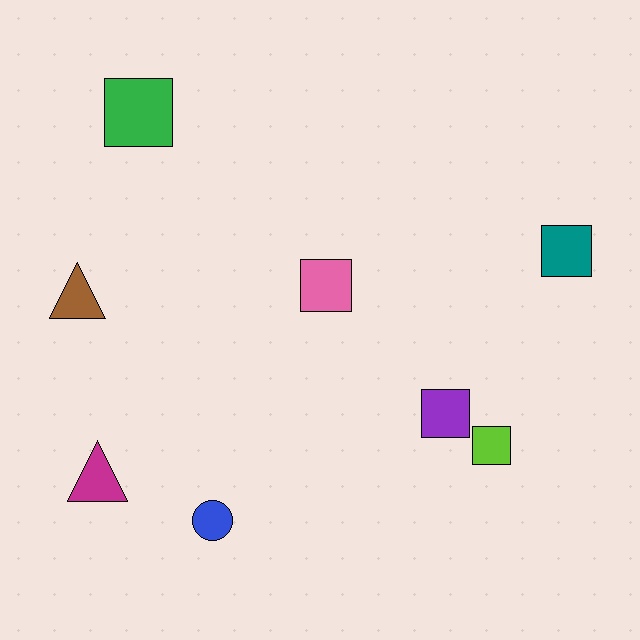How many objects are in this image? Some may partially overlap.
There are 8 objects.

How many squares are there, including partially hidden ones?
There are 5 squares.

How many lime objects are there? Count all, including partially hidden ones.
There is 1 lime object.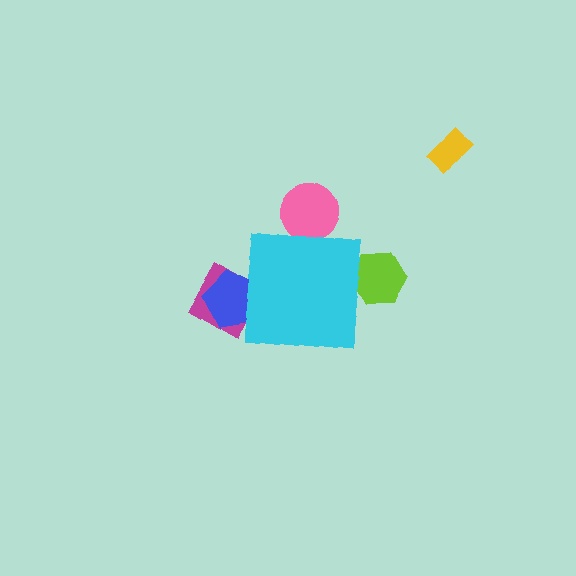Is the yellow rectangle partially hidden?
No, the yellow rectangle is fully visible.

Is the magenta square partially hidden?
Yes, the magenta square is partially hidden behind the cyan square.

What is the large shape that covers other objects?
A cyan square.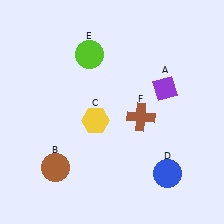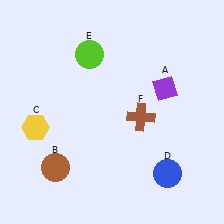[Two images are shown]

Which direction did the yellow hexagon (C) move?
The yellow hexagon (C) moved left.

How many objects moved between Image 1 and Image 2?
1 object moved between the two images.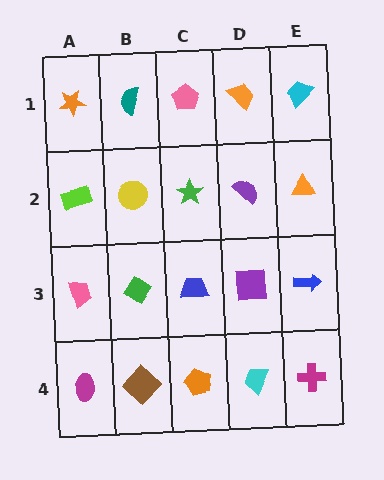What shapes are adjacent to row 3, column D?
A purple semicircle (row 2, column D), a cyan trapezoid (row 4, column D), a blue trapezoid (row 3, column C), a blue arrow (row 3, column E).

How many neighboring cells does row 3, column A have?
3.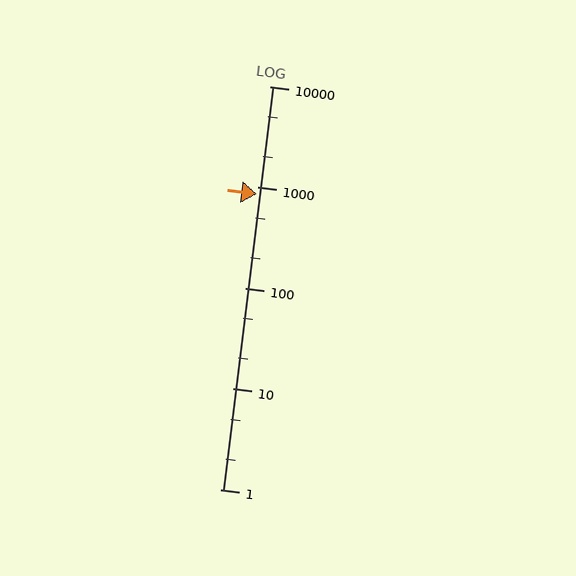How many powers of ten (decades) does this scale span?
The scale spans 4 decades, from 1 to 10000.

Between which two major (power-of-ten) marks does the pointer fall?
The pointer is between 100 and 1000.